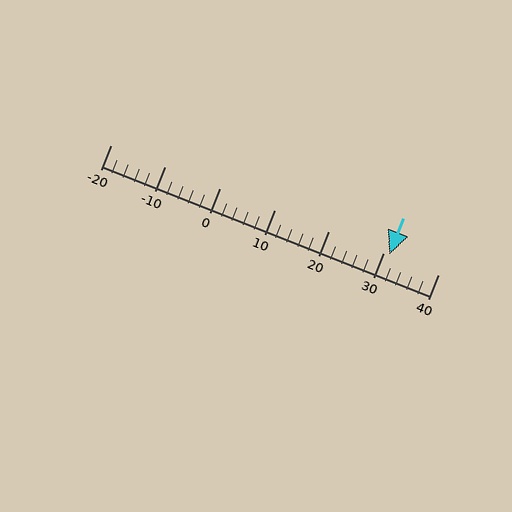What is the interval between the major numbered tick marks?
The major tick marks are spaced 10 units apart.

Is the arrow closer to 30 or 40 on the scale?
The arrow is closer to 30.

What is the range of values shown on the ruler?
The ruler shows values from -20 to 40.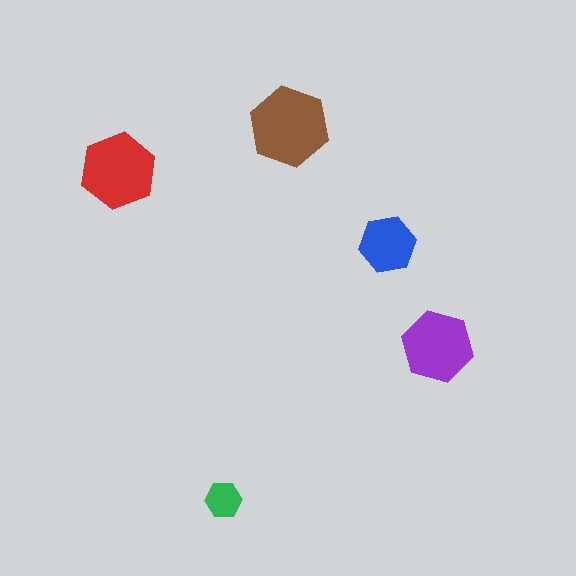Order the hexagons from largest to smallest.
the brown one, the red one, the purple one, the blue one, the green one.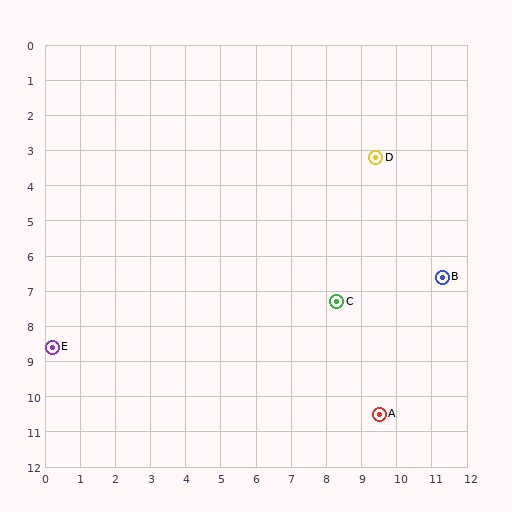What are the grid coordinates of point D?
Point D is at approximately (9.4, 3.2).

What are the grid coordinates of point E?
Point E is at approximately (0.2, 8.6).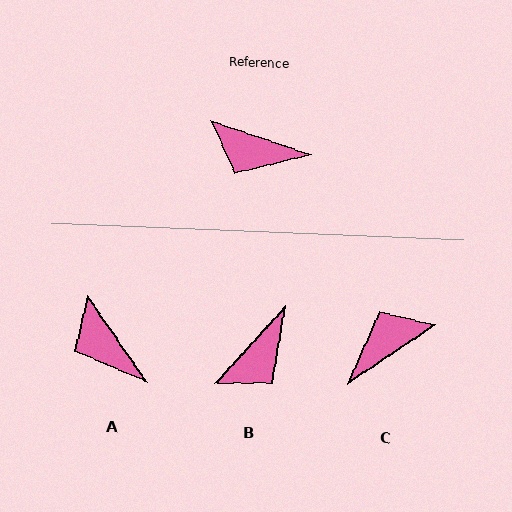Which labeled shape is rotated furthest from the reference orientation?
C, about 127 degrees away.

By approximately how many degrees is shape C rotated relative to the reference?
Approximately 127 degrees clockwise.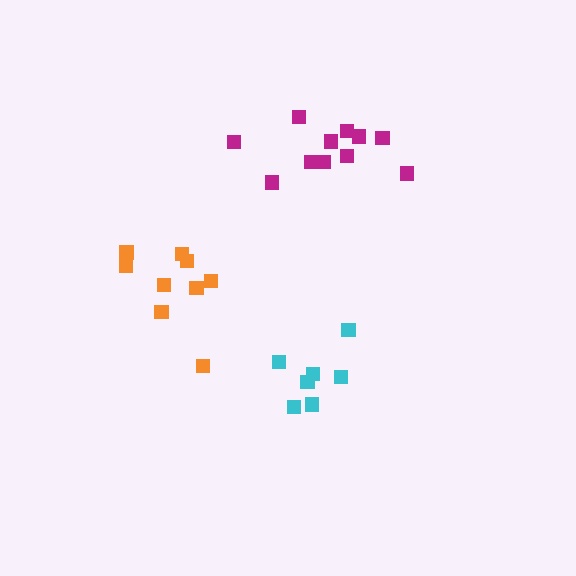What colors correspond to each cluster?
The clusters are colored: cyan, orange, magenta.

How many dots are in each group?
Group 1: 7 dots, Group 2: 9 dots, Group 3: 11 dots (27 total).